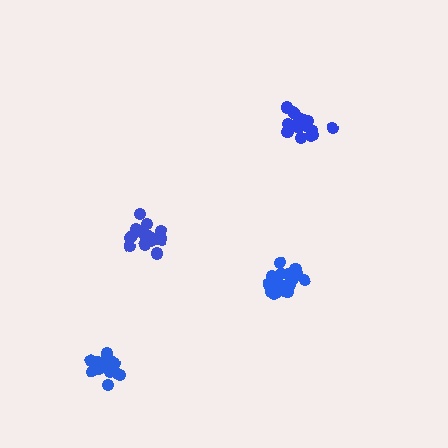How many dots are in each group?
Group 1: 18 dots, Group 2: 16 dots, Group 3: 19 dots, Group 4: 16 dots (69 total).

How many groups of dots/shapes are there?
There are 4 groups.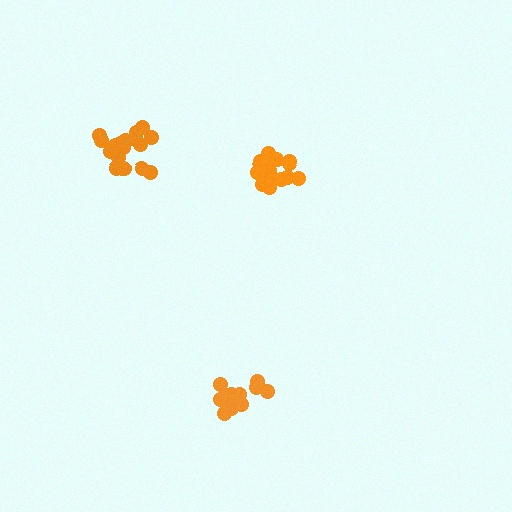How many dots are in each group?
Group 1: 15 dots, Group 2: 17 dots, Group 3: 19 dots (51 total).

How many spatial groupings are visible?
There are 3 spatial groupings.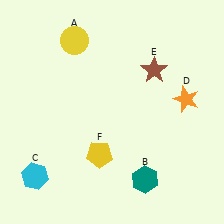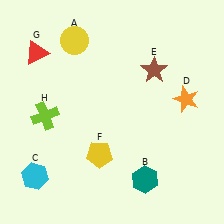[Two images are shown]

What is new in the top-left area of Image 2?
A red triangle (G) was added in the top-left area of Image 2.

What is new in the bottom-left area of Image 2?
A lime cross (H) was added in the bottom-left area of Image 2.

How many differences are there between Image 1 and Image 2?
There are 2 differences between the two images.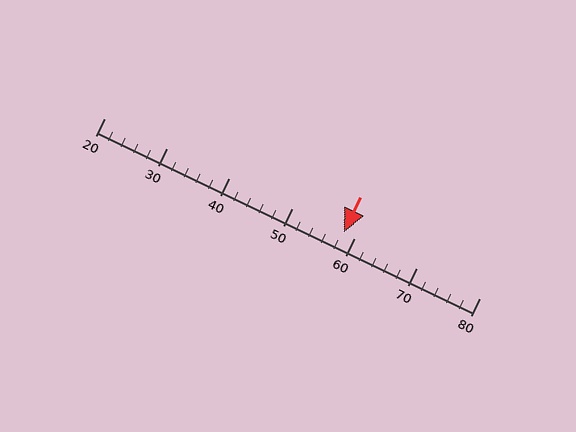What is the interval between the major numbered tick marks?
The major tick marks are spaced 10 units apart.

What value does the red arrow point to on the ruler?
The red arrow points to approximately 58.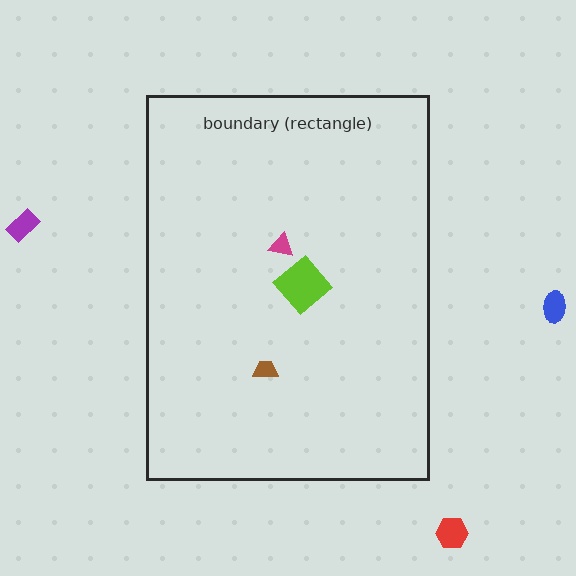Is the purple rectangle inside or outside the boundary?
Outside.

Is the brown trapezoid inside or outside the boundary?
Inside.